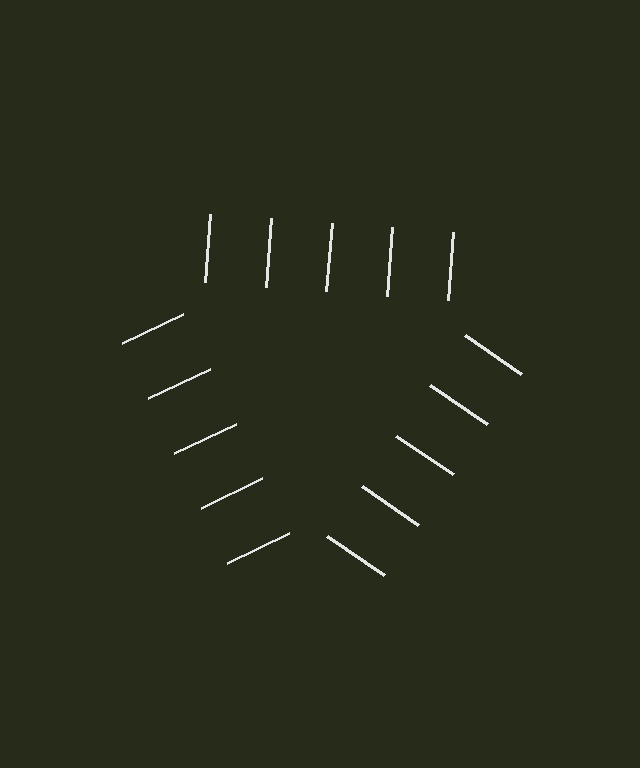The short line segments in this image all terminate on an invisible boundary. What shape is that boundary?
An illusory triangle — the line segments terminate on its edges but no continuous stroke is drawn.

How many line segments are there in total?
15 — 5 along each of the 3 edges.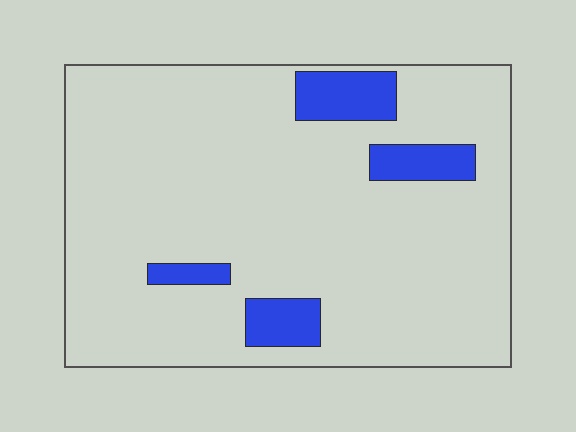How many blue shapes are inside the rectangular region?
4.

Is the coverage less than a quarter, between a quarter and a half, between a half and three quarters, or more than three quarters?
Less than a quarter.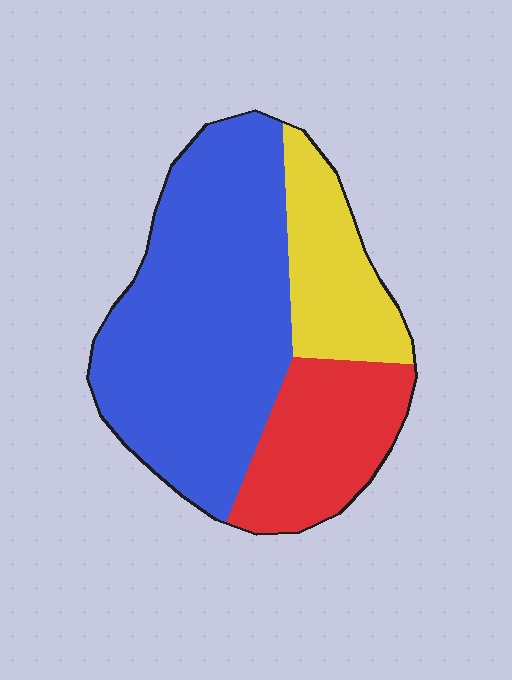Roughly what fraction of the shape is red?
Red covers 23% of the shape.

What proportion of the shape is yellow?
Yellow takes up about one fifth (1/5) of the shape.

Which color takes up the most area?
Blue, at roughly 60%.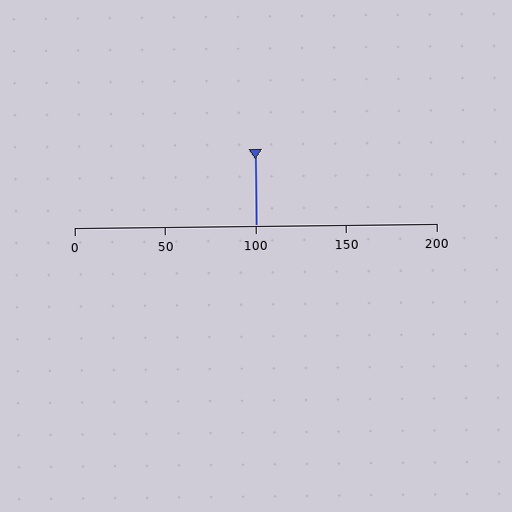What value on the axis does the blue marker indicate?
The marker indicates approximately 100.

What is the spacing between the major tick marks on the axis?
The major ticks are spaced 50 apart.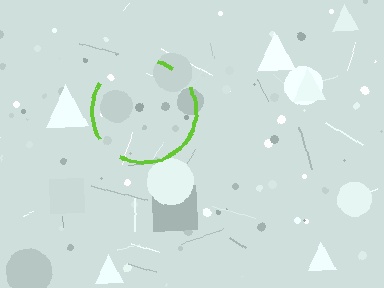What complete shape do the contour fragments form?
The contour fragments form a circle.